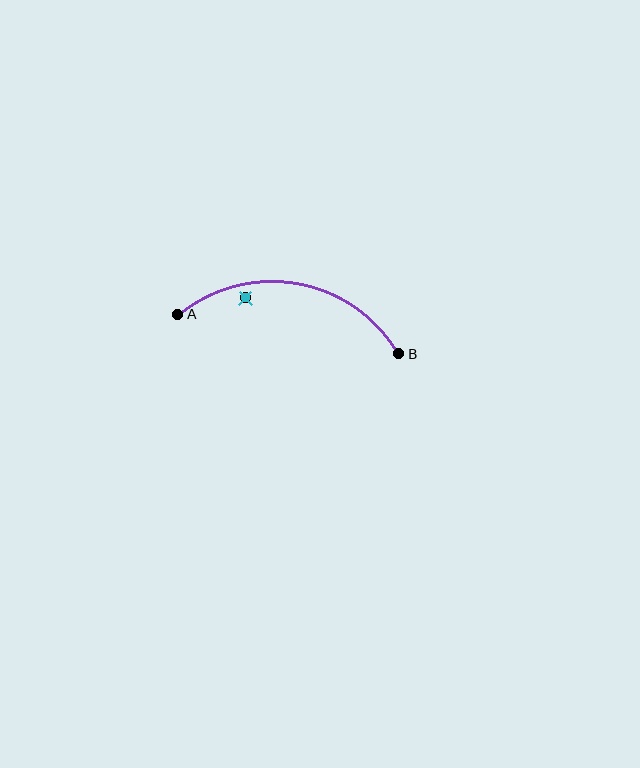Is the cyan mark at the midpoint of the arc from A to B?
No — the cyan mark does not lie on the arc at all. It sits slightly inside the curve.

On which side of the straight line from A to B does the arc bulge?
The arc bulges above the straight line connecting A and B.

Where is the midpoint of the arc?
The arc midpoint is the point on the curve farthest from the straight line joining A and B. It sits above that line.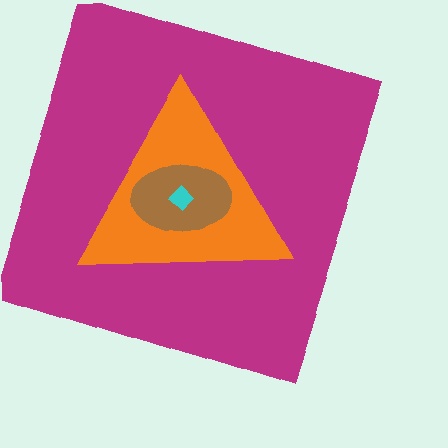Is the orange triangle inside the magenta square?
Yes.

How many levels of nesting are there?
4.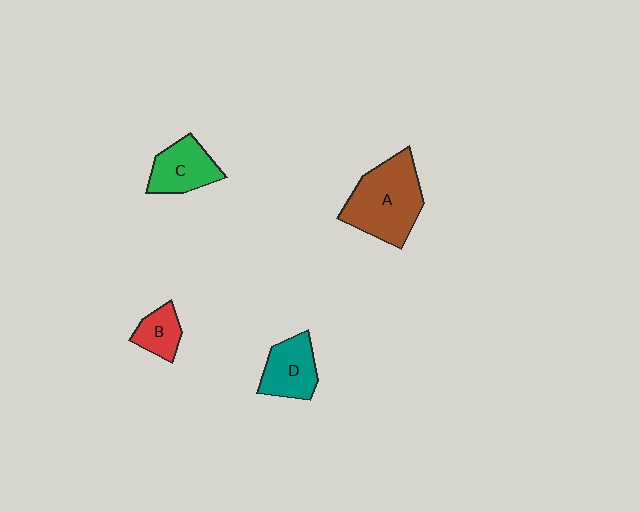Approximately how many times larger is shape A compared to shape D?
Approximately 1.7 times.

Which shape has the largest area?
Shape A (brown).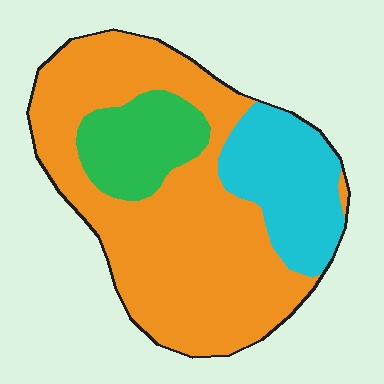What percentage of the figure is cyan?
Cyan covers roughly 20% of the figure.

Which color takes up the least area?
Green, at roughly 15%.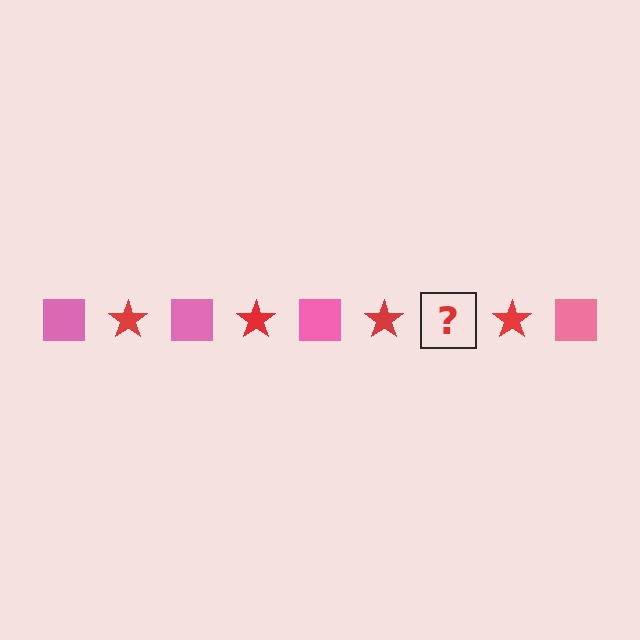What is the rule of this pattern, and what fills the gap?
The rule is that the pattern alternates between pink square and red star. The gap should be filled with a pink square.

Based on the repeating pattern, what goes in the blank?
The blank should be a pink square.